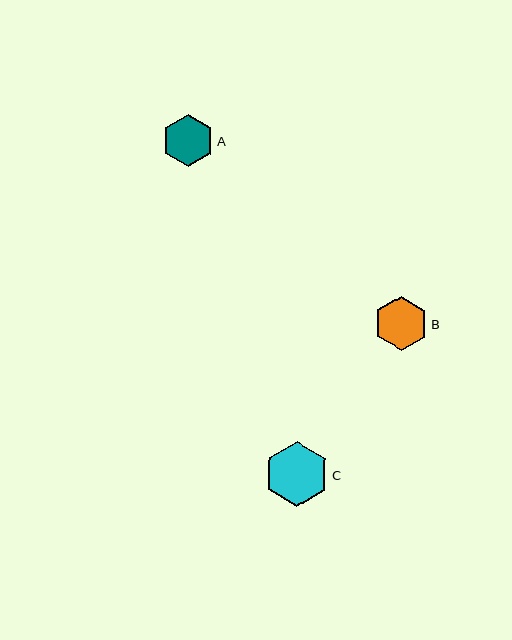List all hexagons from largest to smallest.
From largest to smallest: C, B, A.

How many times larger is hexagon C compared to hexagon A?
Hexagon C is approximately 1.2 times the size of hexagon A.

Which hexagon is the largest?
Hexagon C is the largest with a size of approximately 64 pixels.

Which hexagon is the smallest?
Hexagon A is the smallest with a size of approximately 52 pixels.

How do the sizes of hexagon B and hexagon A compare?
Hexagon B and hexagon A are approximately the same size.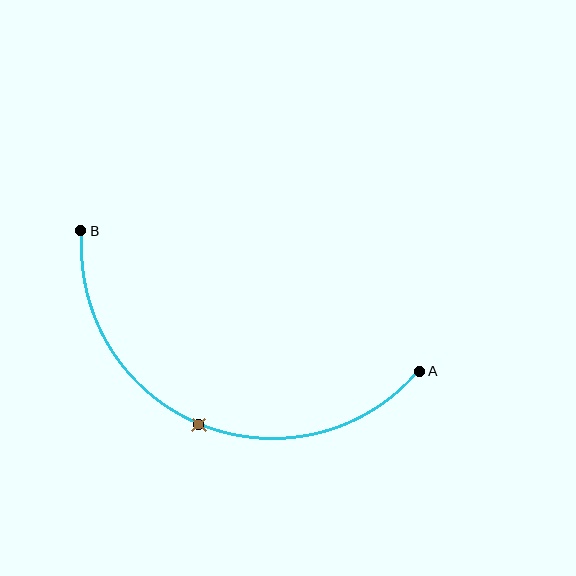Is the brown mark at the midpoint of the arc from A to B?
Yes. The brown mark lies on the arc at equal arc-length from both A and B — it is the arc midpoint.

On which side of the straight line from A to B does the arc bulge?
The arc bulges below the straight line connecting A and B.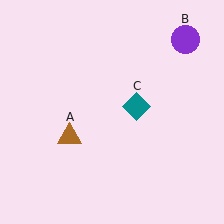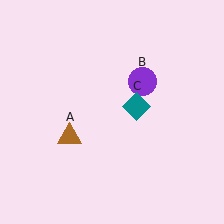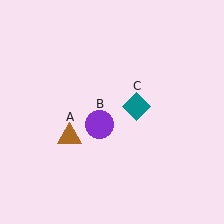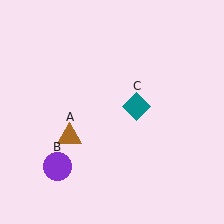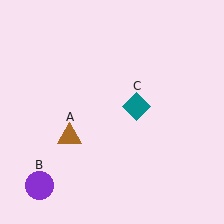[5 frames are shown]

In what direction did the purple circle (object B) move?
The purple circle (object B) moved down and to the left.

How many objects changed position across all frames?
1 object changed position: purple circle (object B).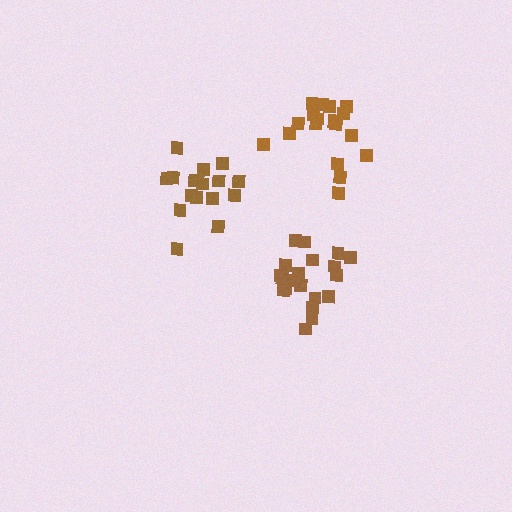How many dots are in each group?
Group 1: 18 dots, Group 2: 20 dots, Group 3: 19 dots (57 total).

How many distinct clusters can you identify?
There are 3 distinct clusters.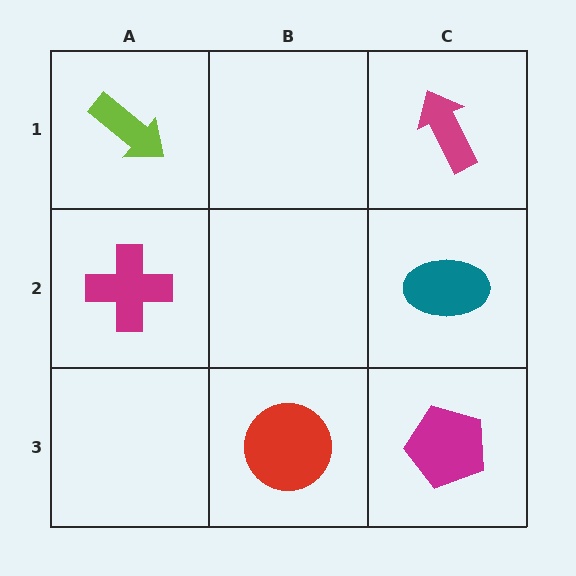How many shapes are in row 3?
2 shapes.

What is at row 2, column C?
A teal ellipse.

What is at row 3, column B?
A red circle.